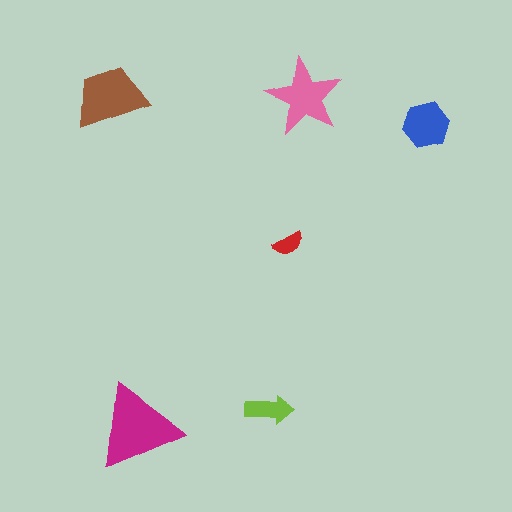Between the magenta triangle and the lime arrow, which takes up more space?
The magenta triangle.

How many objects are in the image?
There are 6 objects in the image.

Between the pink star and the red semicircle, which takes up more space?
The pink star.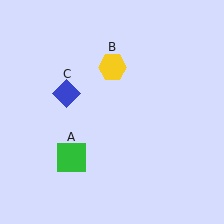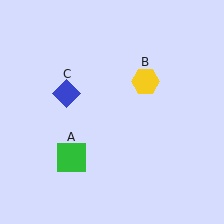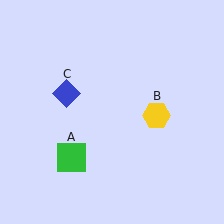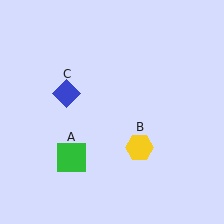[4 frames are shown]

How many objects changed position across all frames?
1 object changed position: yellow hexagon (object B).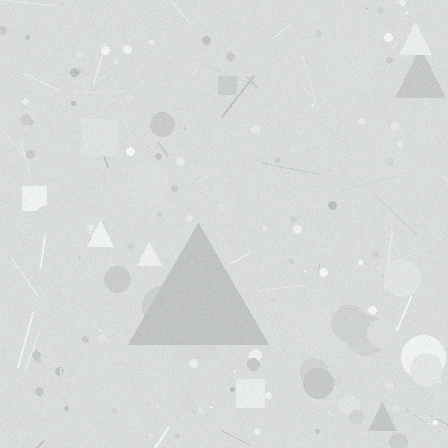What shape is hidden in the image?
A triangle is hidden in the image.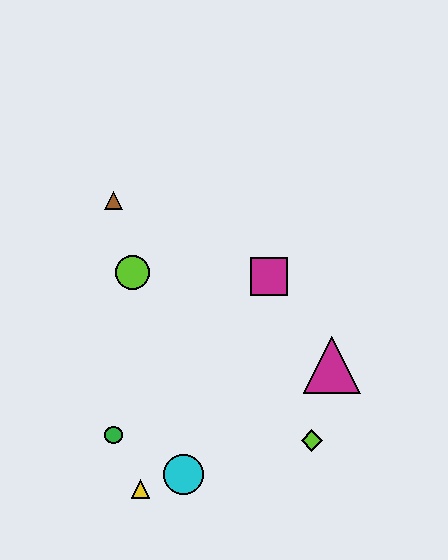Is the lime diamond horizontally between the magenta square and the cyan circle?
No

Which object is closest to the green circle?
The yellow triangle is closest to the green circle.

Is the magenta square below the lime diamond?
No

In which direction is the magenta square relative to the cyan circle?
The magenta square is above the cyan circle.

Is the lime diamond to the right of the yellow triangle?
Yes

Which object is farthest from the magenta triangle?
The brown triangle is farthest from the magenta triangle.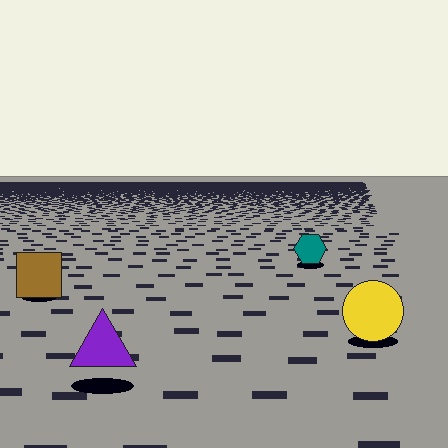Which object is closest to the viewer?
The purple triangle is closest. The texture marks near it are larger and more spread out.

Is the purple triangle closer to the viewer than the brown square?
Yes. The purple triangle is closer — you can tell from the texture gradient: the ground texture is coarser near it.